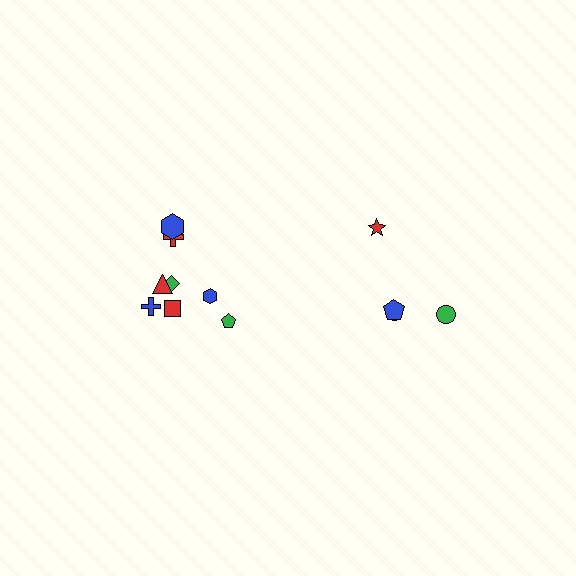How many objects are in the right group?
There are 4 objects.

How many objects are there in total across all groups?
There are 12 objects.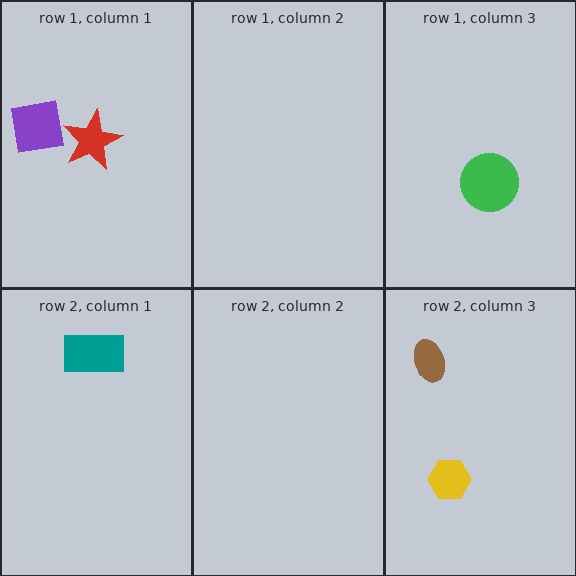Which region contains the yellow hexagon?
The row 2, column 3 region.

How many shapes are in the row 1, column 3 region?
1.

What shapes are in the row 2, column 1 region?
The teal rectangle.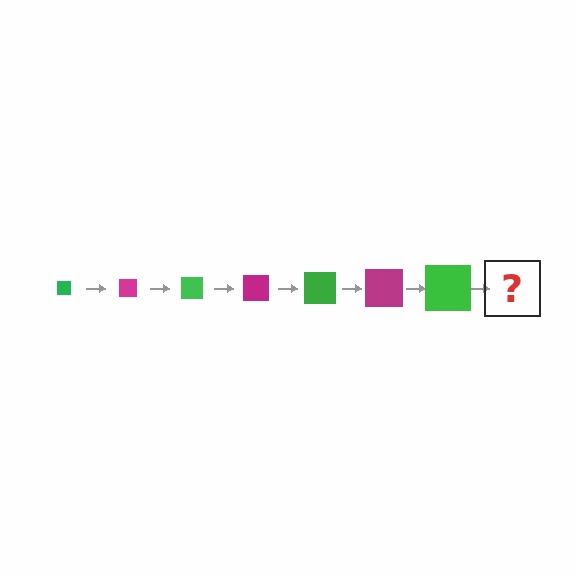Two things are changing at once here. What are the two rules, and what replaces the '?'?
The two rules are that the square grows larger each step and the color cycles through green and magenta. The '?' should be a magenta square, larger than the previous one.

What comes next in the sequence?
The next element should be a magenta square, larger than the previous one.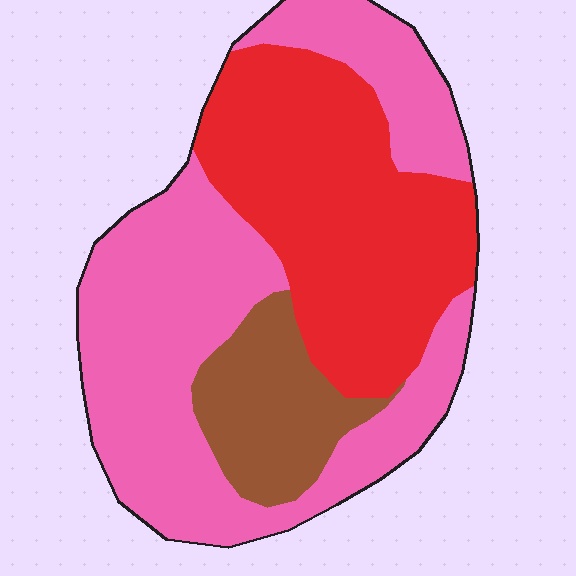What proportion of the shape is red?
Red takes up between a third and a half of the shape.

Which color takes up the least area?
Brown, at roughly 15%.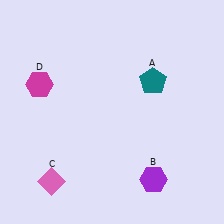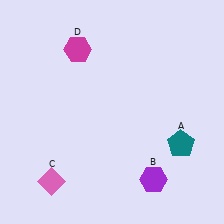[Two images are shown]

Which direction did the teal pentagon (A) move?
The teal pentagon (A) moved down.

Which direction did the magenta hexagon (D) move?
The magenta hexagon (D) moved right.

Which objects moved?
The objects that moved are: the teal pentagon (A), the magenta hexagon (D).